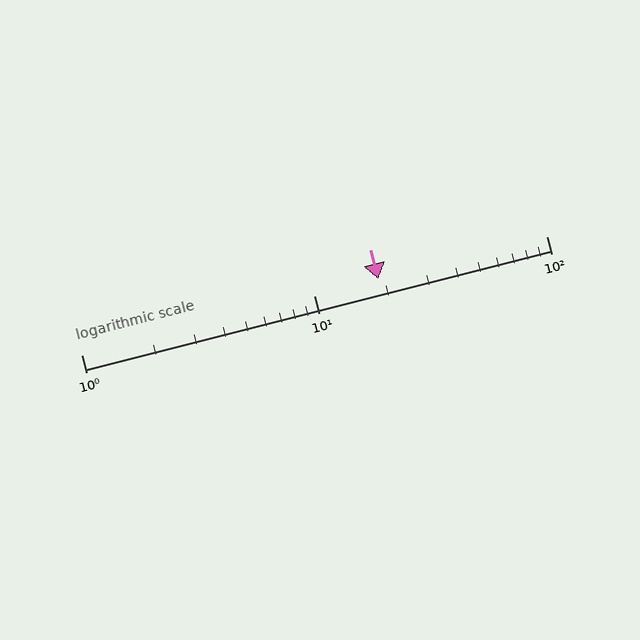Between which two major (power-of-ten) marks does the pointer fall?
The pointer is between 10 and 100.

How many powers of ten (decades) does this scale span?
The scale spans 2 decades, from 1 to 100.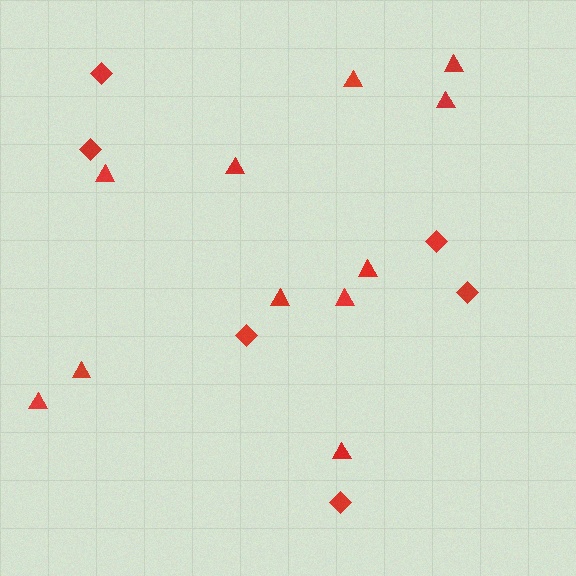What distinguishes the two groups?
There are 2 groups: one group of diamonds (6) and one group of triangles (11).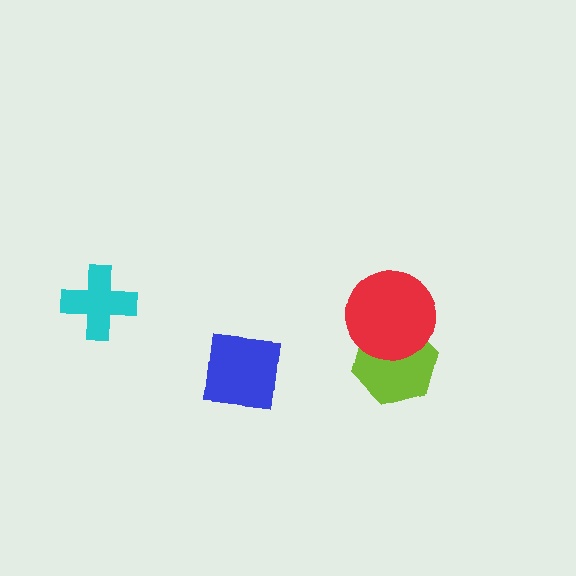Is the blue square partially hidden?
No, no other shape covers it.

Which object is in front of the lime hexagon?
The red circle is in front of the lime hexagon.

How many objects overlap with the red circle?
1 object overlaps with the red circle.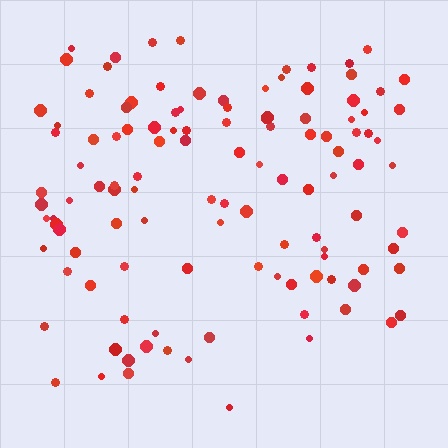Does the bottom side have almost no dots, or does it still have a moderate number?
Still a moderate number, just noticeably fewer than the top.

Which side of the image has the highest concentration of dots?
The top.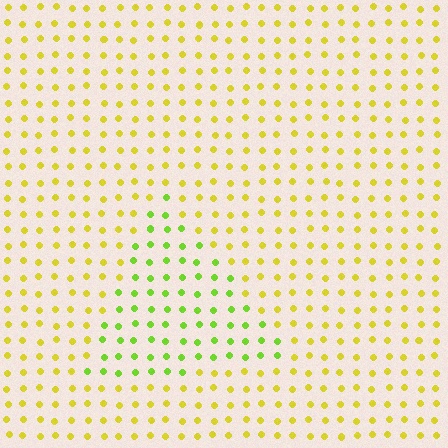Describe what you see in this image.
The image is filled with small yellow elements in a uniform arrangement. A triangle-shaped region is visible where the elements are tinted to a slightly different hue, forming a subtle color boundary.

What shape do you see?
I see a triangle.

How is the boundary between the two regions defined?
The boundary is defined purely by a slight shift in hue (about 38 degrees). Spacing, size, and orientation are identical on both sides.